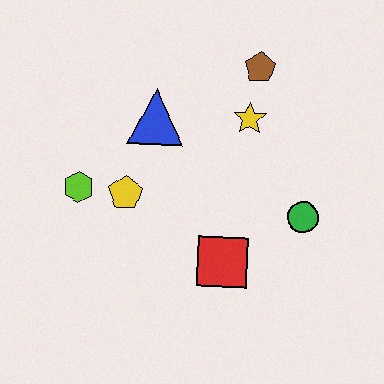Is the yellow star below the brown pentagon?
Yes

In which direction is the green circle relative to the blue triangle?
The green circle is to the right of the blue triangle.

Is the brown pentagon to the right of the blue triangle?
Yes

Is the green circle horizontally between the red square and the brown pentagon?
No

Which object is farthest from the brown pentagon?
The lime hexagon is farthest from the brown pentagon.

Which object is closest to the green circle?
The red square is closest to the green circle.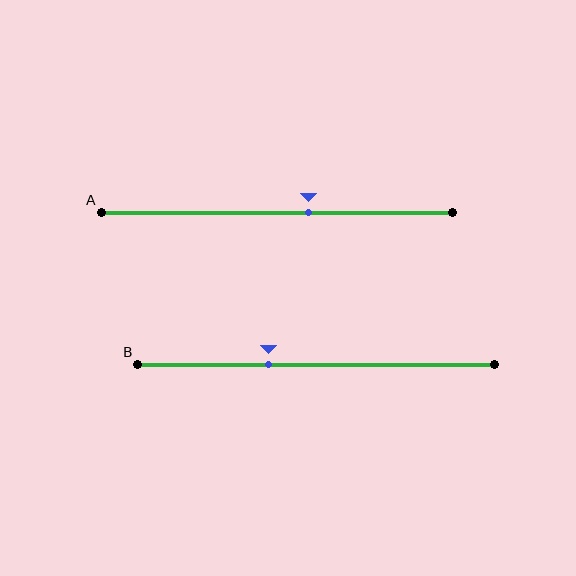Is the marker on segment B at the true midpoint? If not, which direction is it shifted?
No, the marker on segment B is shifted to the left by about 13% of the segment length.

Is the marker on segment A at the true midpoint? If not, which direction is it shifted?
No, the marker on segment A is shifted to the right by about 9% of the segment length.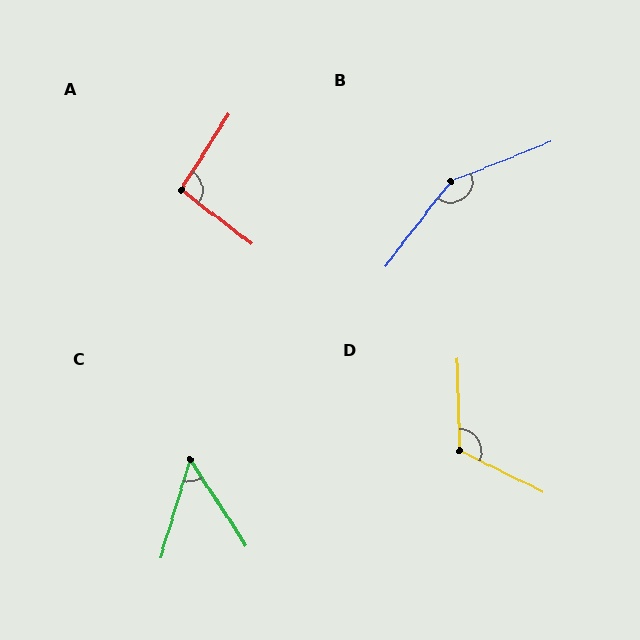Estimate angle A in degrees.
Approximately 95 degrees.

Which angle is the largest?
B, at approximately 149 degrees.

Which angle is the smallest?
C, at approximately 50 degrees.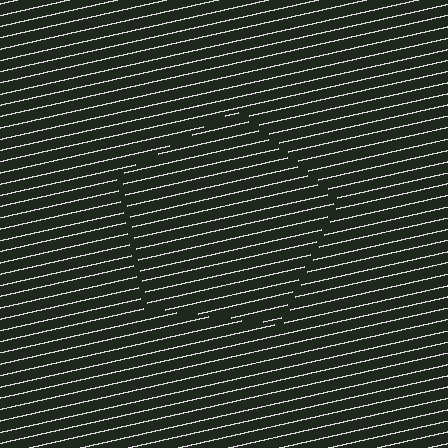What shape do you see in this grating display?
An illusory pentagon. The interior of the shape contains the same grating, shifted by half a period — the contour is defined by the phase discontinuity where line-ends from the inner and outer gratings abut.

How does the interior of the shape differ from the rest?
The interior of the shape contains the same grating, shifted by half a period — the contour is defined by the phase discontinuity where line-ends from the inner and outer gratings abut.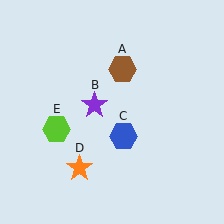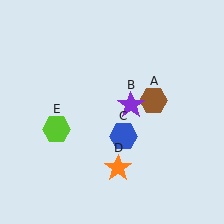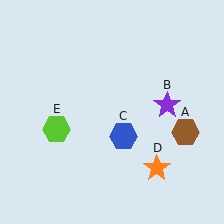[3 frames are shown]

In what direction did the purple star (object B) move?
The purple star (object B) moved right.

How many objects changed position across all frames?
3 objects changed position: brown hexagon (object A), purple star (object B), orange star (object D).